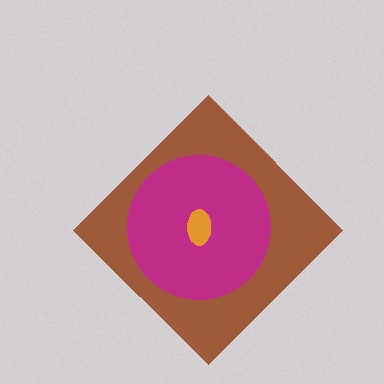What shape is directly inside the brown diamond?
The magenta circle.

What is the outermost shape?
The brown diamond.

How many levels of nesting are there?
3.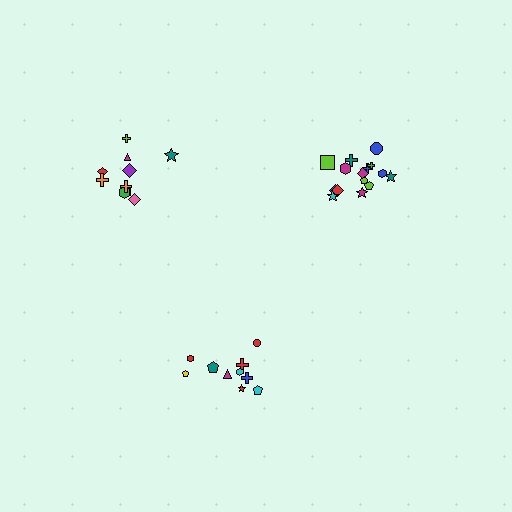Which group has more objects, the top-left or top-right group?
The top-right group.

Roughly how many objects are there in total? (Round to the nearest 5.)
Roughly 35 objects in total.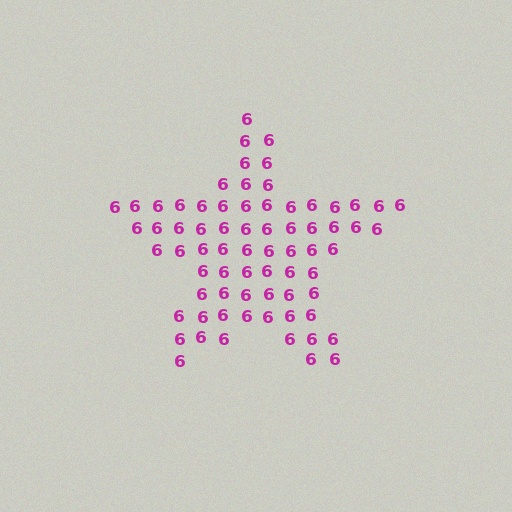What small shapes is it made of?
It is made of small digit 6's.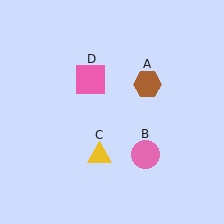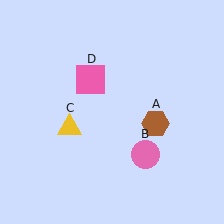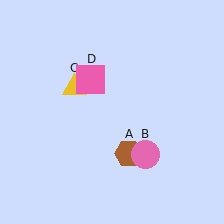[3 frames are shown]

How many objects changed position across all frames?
2 objects changed position: brown hexagon (object A), yellow triangle (object C).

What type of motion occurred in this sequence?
The brown hexagon (object A), yellow triangle (object C) rotated clockwise around the center of the scene.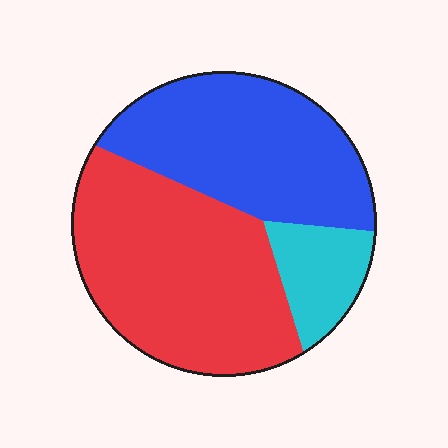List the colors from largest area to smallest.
From largest to smallest: red, blue, cyan.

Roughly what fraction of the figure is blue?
Blue covers about 40% of the figure.